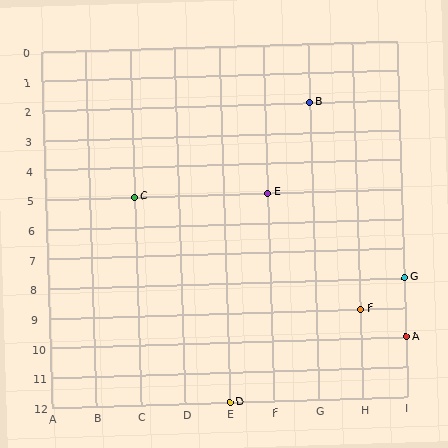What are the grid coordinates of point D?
Point D is at grid coordinates (E, 12).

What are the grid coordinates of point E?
Point E is at grid coordinates (F, 5).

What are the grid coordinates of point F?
Point F is at grid coordinates (H, 9).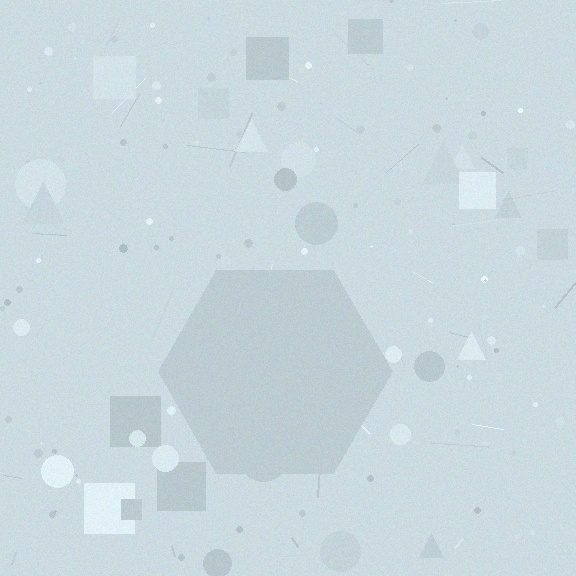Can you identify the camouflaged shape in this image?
The camouflaged shape is a hexagon.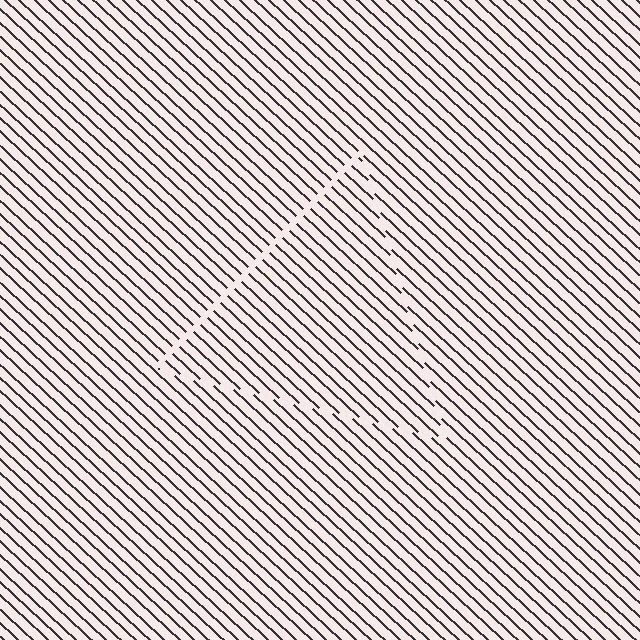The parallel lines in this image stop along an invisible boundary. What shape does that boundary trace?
An illusory triangle. The interior of the shape contains the same grating, shifted by half a period — the contour is defined by the phase discontinuity where line-ends from the inner and outer gratings abut.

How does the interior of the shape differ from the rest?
The interior of the shape contains the same grating, shifted by half a period — the contour is defined by the phase discontinuity where line-ends from the inner and outer gratings abut.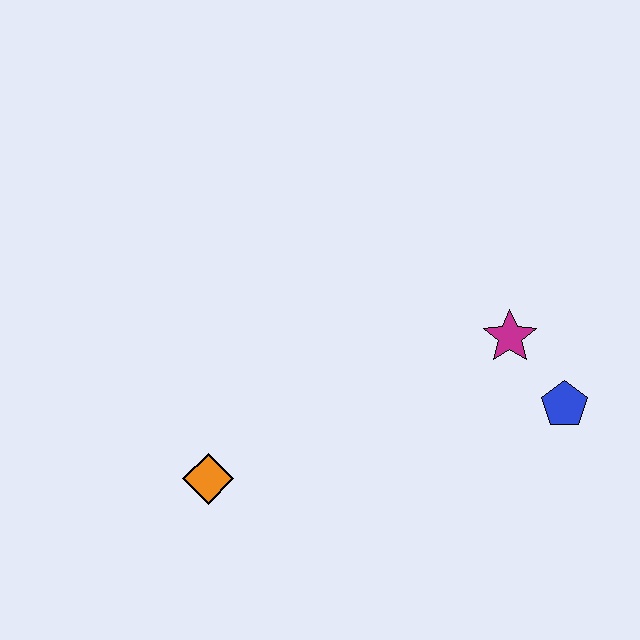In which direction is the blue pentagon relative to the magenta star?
The blue pentagon is below the magenta star.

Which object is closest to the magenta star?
The blue pentagon is closest to the magenta star.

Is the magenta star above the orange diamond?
Yes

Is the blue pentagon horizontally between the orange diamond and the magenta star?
No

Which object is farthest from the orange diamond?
The blue pentagon is farthest from the orange diamond.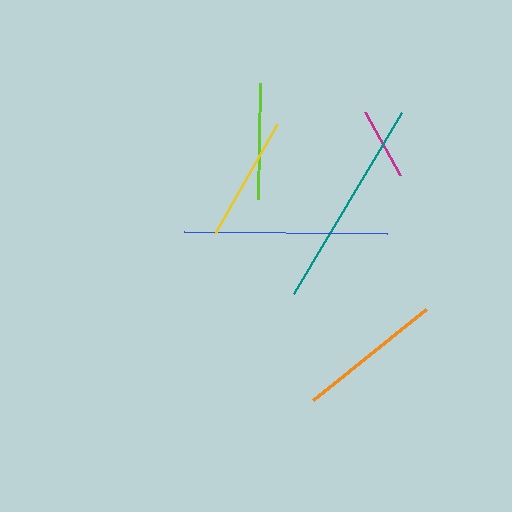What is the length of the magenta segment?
The magenta segment is approximately 72 pixels long.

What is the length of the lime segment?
The lime segment is approximately 116 pixels long.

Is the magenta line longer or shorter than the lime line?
The lime line is longer than the magenta line.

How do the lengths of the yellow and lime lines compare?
The yellow and lime lines are approximately the same length.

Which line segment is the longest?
The teal line is the longest at approximately 210 pixels.